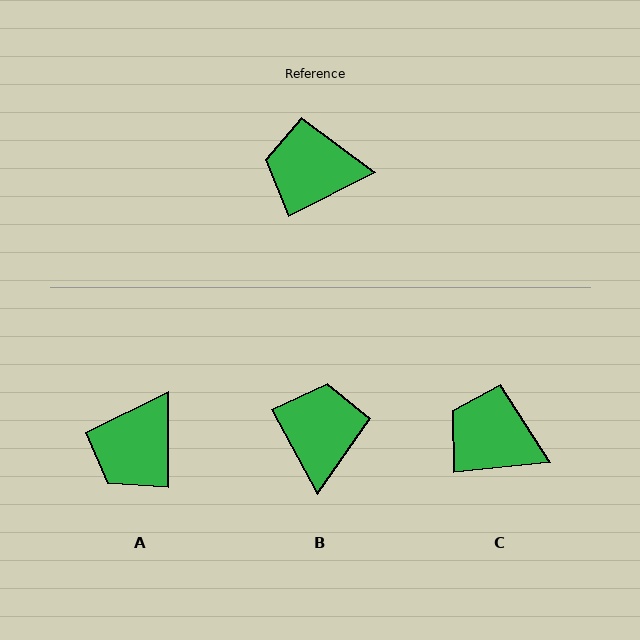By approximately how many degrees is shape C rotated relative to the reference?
Approximately 20 degrees clockwise.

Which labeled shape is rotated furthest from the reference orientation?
B, about 88 degrees away.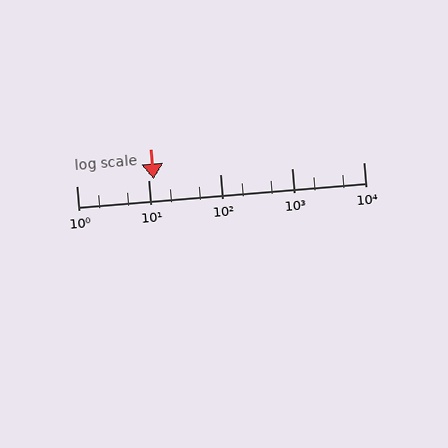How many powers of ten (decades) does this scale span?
The scale spans 4 decades, from 1 to 10000.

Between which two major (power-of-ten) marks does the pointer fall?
The pointer is between 10 and 100.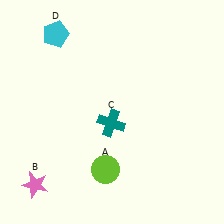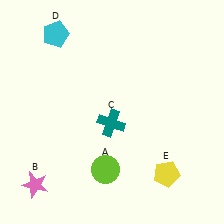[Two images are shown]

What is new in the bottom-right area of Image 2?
A yellow pentagon (E) was added in the bottom-right area of Image 2.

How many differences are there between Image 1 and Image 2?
There is 1 difference between the two images.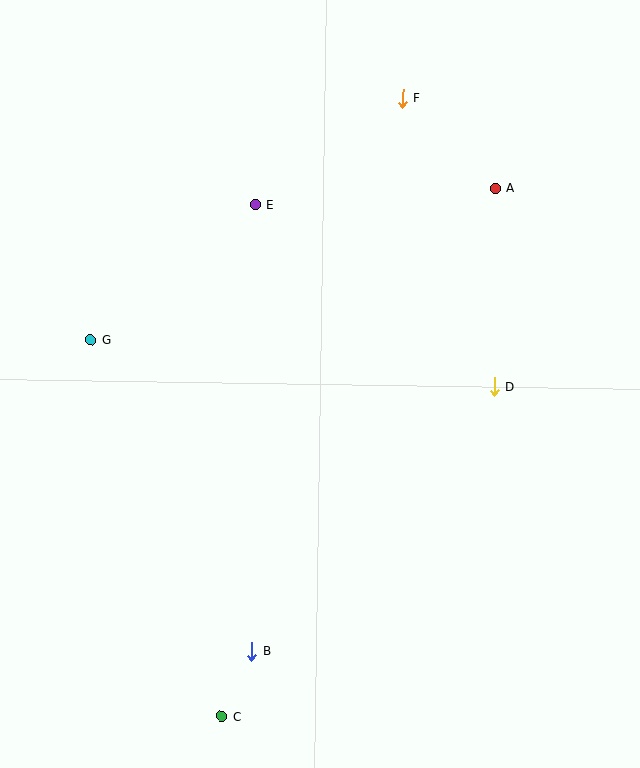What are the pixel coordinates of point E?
Point E is at (255, 205).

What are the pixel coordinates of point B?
Point B is at (252, 651).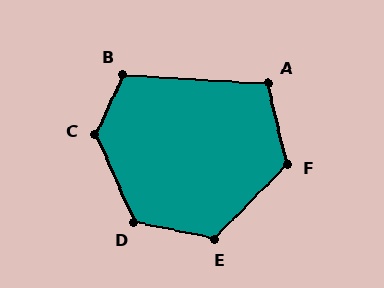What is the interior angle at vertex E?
Approximately 123 degrees (obtuse).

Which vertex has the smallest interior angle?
A, at approximately 107 degrees.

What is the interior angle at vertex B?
Approximately 112 degrees (obtuse).